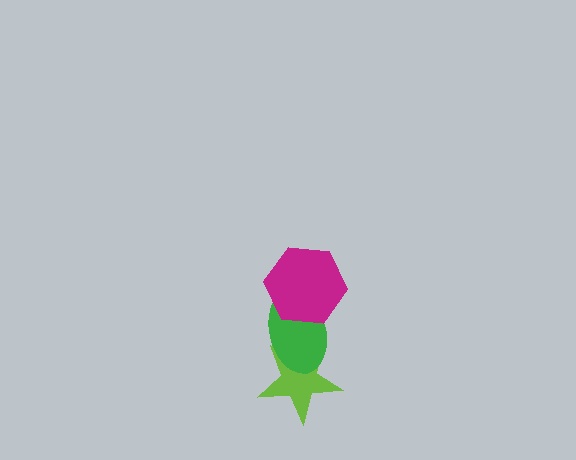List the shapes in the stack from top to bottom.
From top to bottom: the magenta hexagon, the green ellipse, the lime star.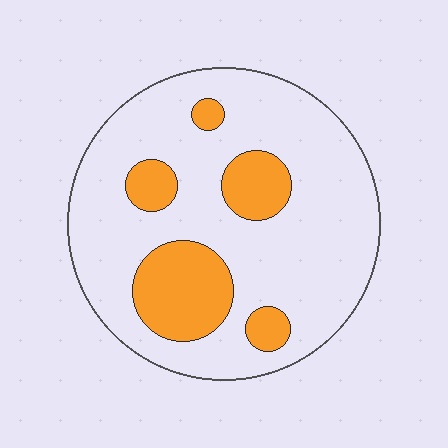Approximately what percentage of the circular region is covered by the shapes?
Approximately 20%.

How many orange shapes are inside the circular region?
5.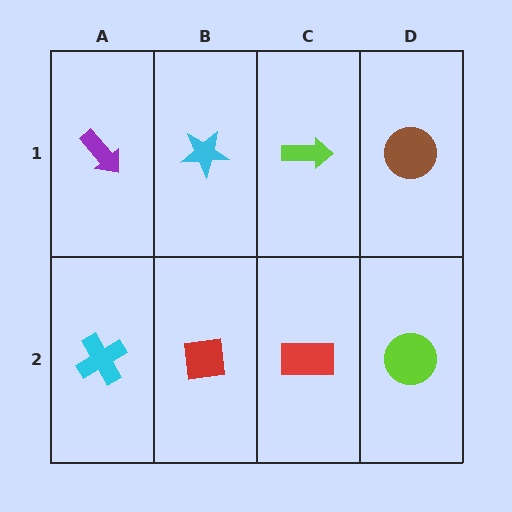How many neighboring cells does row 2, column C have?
3.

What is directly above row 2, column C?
A lime arrow.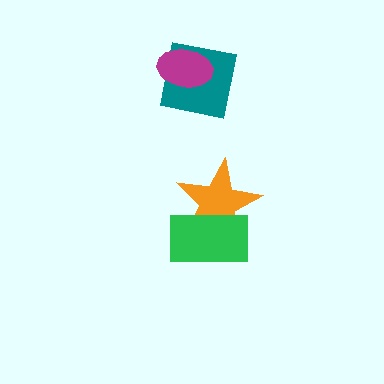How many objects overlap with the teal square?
1 object overlaps with the teal square.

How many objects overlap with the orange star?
1 object overlaps with the orange star.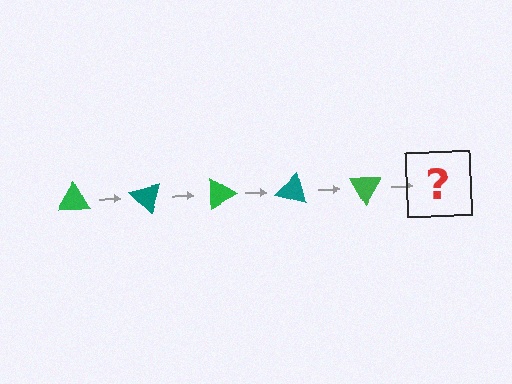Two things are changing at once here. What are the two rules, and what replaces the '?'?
The two rules are that it rotates 45 degrees each step and the color cycles through green and teal. The '?' should be a teal triangle, rotated 225 degrees from the start.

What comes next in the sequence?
The next element should be a teal triangle, rotated 225 degrees from the start.